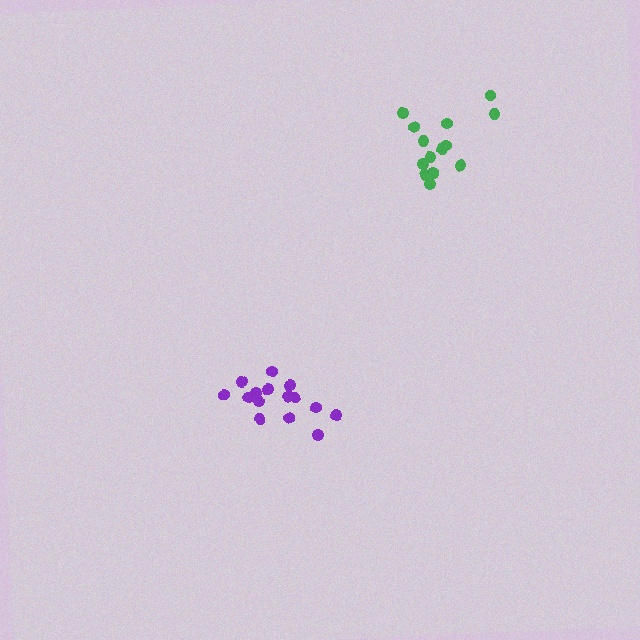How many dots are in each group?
Group 1: 15 dots, Group 2: 14 dots (29 total).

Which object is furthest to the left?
The purple cluster is leftmost.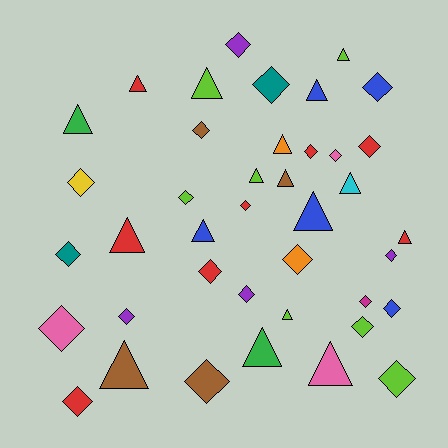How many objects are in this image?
There are 40 objects.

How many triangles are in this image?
There are 17 triangles.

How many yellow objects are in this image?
There is 1 yellow object.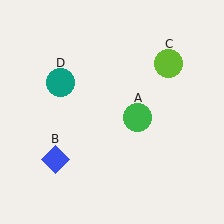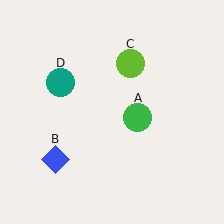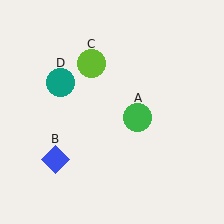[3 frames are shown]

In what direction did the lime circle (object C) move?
The lime circle (object C) moved left.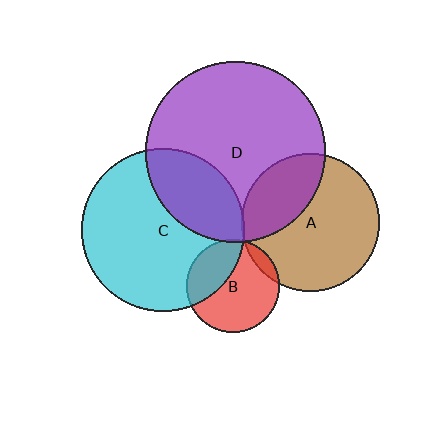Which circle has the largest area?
Circle D (purple).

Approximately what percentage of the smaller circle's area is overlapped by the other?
Approximately 30%.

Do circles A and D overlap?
Yes.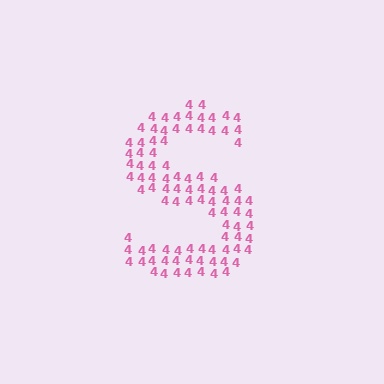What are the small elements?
The small elements are digit 4's.